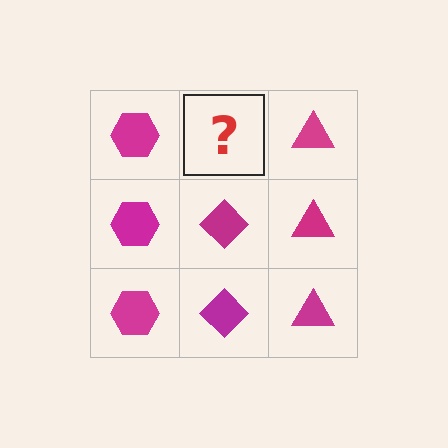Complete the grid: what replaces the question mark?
The question mark should be replaced with a magenta diamond.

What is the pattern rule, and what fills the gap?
The rule is that each column has a consistent shape. The gap should be filled with a magenta diamond.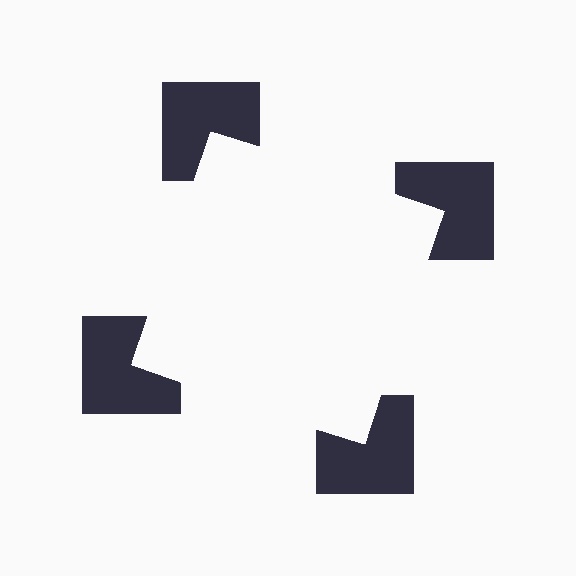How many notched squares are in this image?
There are 4 — one at each vertex of the illusory square.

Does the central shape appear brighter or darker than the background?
It typically appears slightly brighter than the background, even though no actual brightness change is drawn.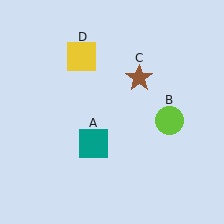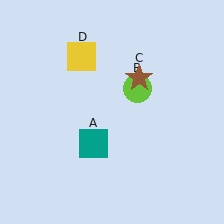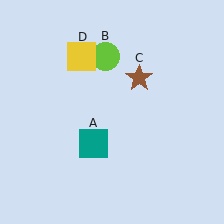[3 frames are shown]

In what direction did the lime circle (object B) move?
The lime circle (object B) moved up and to the left.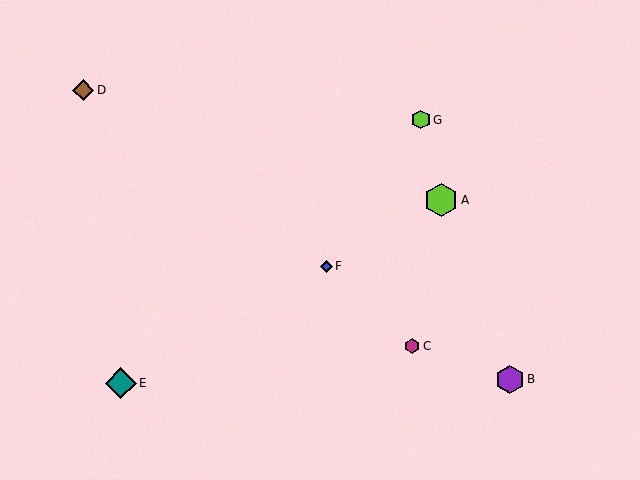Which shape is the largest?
The lime hexagon (labeled A) is the largest.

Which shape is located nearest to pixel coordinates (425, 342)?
The magenta hexagon (labeled C) at (412, 346) is nearest to that location.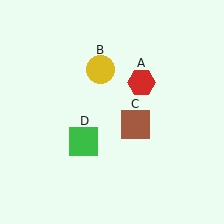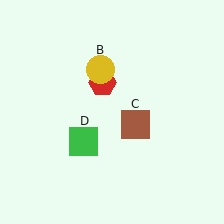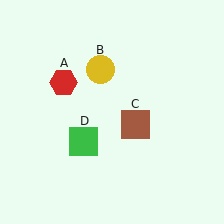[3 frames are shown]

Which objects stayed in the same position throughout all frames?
Yellow circle (object B) and brown square (object C) and green square (object D) remained stationary.